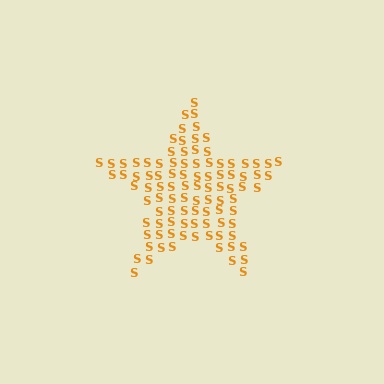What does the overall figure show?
The overall figure shows a star.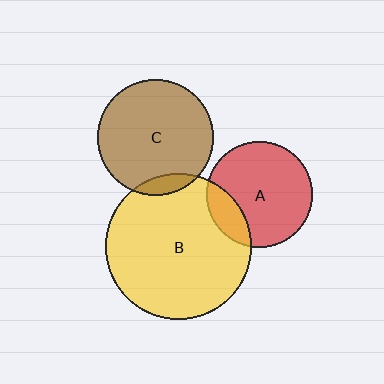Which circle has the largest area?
Circle B (yellow).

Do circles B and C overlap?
Yes.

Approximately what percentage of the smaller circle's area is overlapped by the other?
Approximately 10%.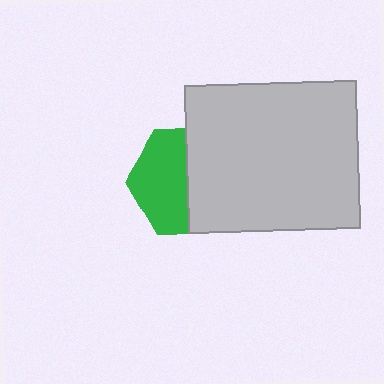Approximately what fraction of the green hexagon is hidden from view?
Roughly 49% of the green hexagon is hidden behind the light gray rectangle.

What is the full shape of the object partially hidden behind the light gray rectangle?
The partially hidden object is a green hexagon.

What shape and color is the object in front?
The object in front is a light gray rectangle.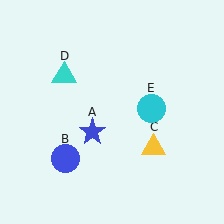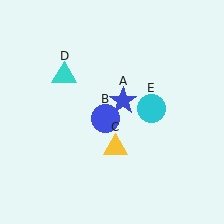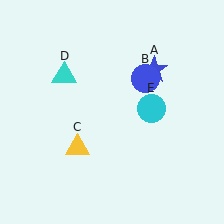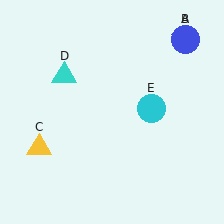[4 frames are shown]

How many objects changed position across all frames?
3 objects changed position: blue star (object A), blue circle (object B), yellow triangle (object C).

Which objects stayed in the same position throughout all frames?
Cyan triangle (object D) and cyan circle (object E) remained stationary.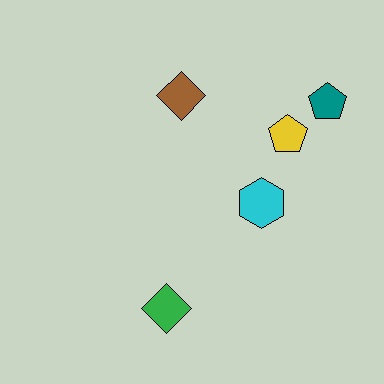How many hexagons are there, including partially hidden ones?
There is 1 hexagon.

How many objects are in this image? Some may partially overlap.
There are 5 objects.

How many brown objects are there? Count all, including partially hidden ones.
There is 1 brown object.